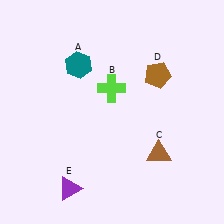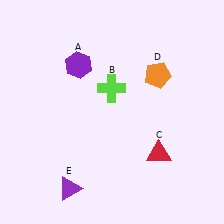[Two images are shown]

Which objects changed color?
A changed from teal to purple. C changed from brown to red. D changed from brown to orange.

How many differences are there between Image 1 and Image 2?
There are 3 differences between the two images.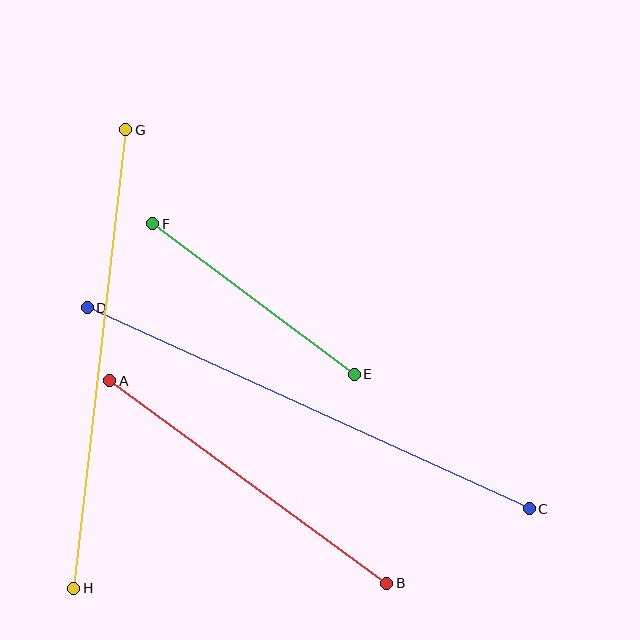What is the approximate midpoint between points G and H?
The midpoint is at approximately (100, 359) pixels.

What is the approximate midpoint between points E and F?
The midpoint is at approximately (253, 299) pixels.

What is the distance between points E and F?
The distance is approximately 252 pixels.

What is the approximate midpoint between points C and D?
The midpoint is at approximately (308, 408) pixels.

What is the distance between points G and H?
The distance is approximately 462 pixels.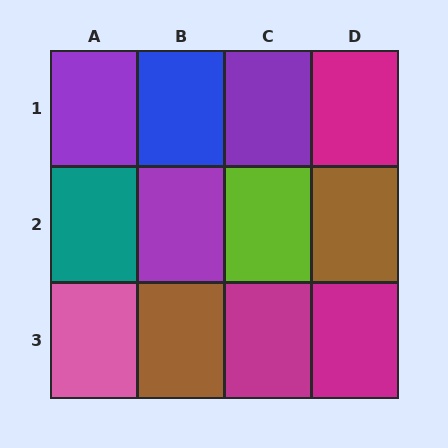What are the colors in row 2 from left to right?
Teal, purple, lime, brown.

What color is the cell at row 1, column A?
Purple.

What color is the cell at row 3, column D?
Magenta.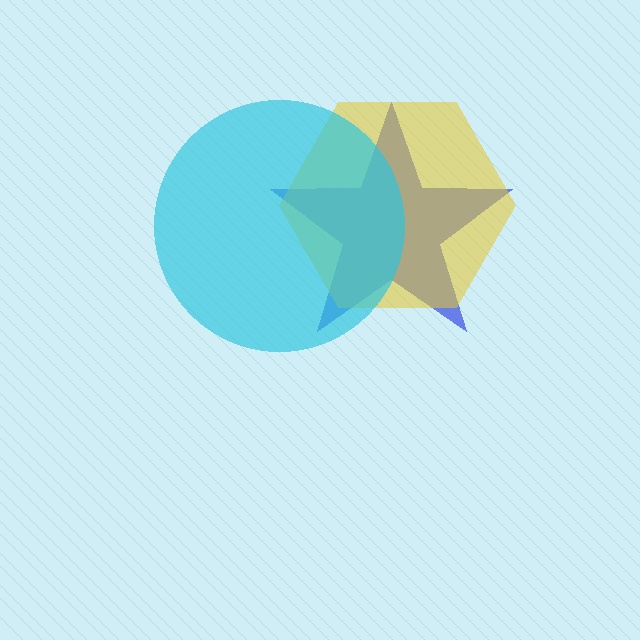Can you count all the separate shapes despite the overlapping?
Yes, there are 3 separate shapes.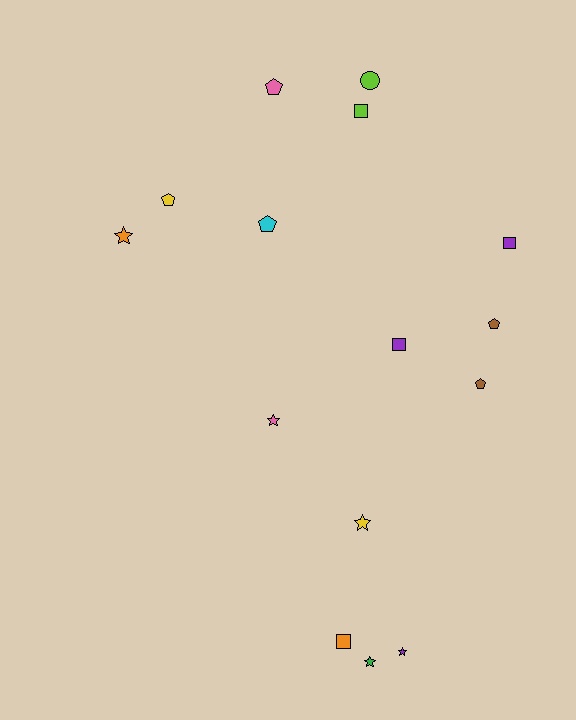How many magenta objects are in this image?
There are no magenta objects.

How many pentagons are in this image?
There are 5 pentagons.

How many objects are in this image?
There are 15 objects.